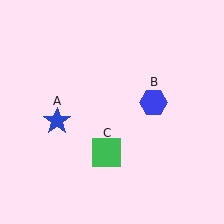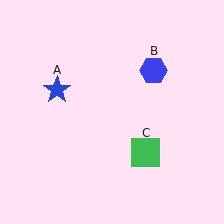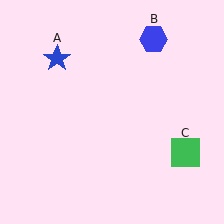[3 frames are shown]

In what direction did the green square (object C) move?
The green square (object C) moved right.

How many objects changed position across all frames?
3 objects changed position: blue star (object A), blue hexagon (object B), green square (object C).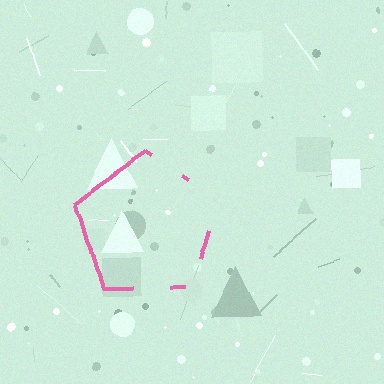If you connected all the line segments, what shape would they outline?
They would outline a pentagon.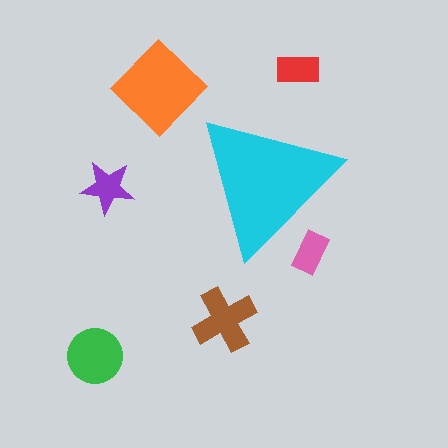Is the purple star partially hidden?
No, the purple star is fully visible.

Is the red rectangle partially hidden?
No, the red rectangle is fully visible.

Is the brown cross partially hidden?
No, the brown cross is fully visible.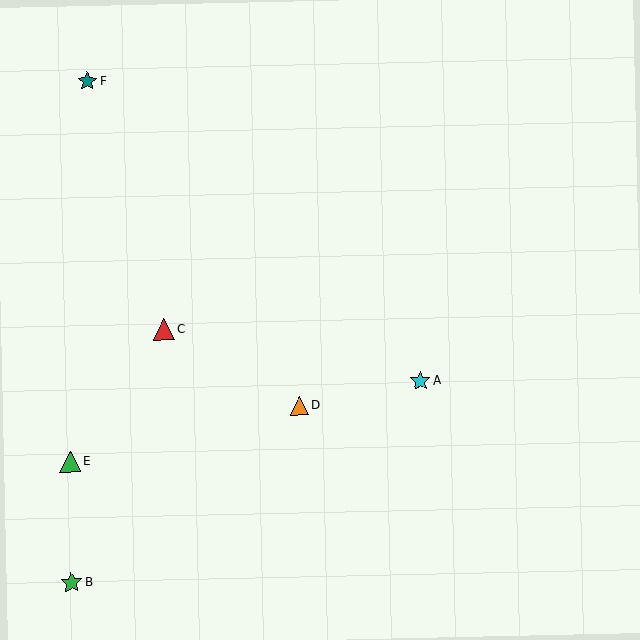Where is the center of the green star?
The center of the green star is at (71, 583).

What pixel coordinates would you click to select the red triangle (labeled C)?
Click at (164, 330) to select the red triangle C.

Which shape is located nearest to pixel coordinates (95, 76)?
The teal star (labeled F) at (87, 81) is nearest to that location.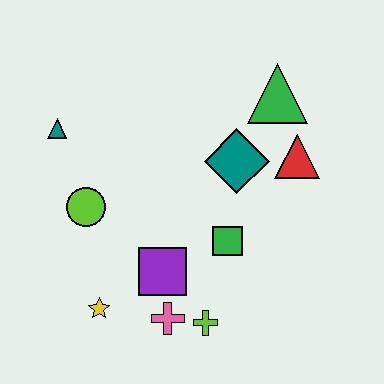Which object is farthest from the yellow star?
The green triangle is farthest from the yellow star.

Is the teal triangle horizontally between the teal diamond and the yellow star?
No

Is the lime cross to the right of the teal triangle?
Yes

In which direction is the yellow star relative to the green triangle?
The yellow star is below the green triangle.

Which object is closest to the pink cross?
The lime cross is closest to the pink cross.